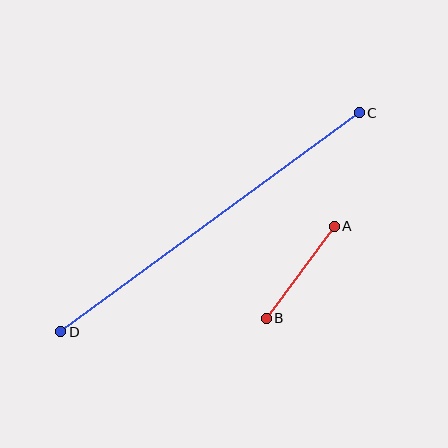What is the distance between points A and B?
The distance is approximately 114 pixels.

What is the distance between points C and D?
The distance is approximately 370 pixels.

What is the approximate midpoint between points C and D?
The midpoint is at approximately (210, 222) pixels.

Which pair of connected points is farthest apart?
Points C and D are farthest apart.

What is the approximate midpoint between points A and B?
The midpoint is at approximately (300, 272) pixels.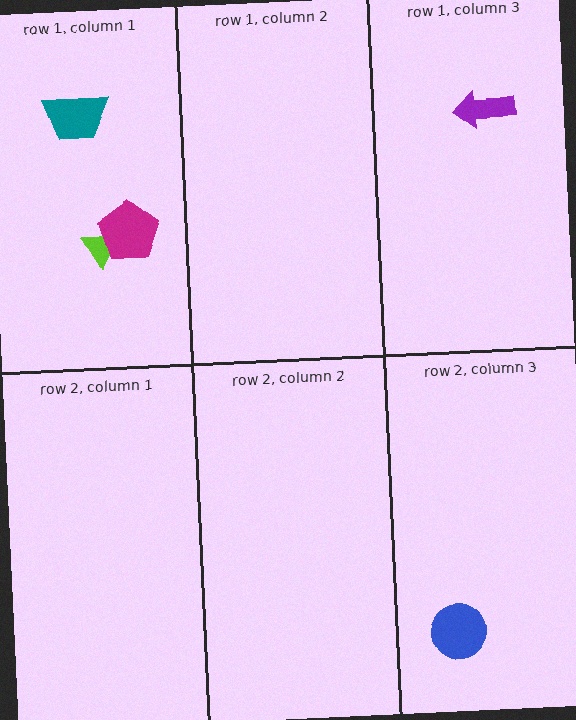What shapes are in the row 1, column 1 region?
The lime triangle, the teal trapezoid, the magenta pentagon.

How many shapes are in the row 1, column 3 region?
1.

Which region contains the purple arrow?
The row 1, column 3 region.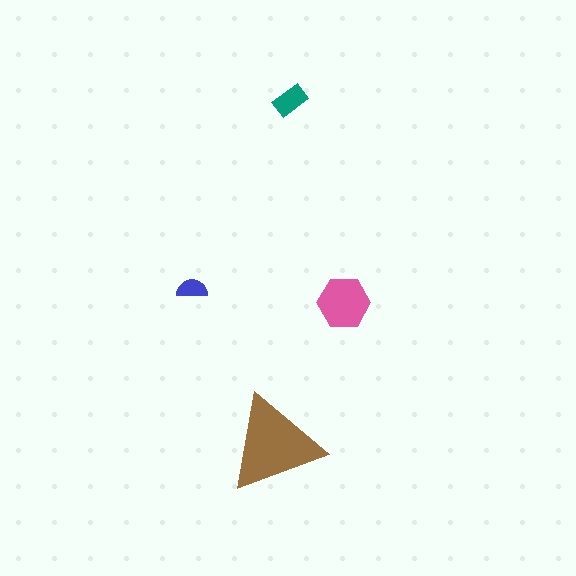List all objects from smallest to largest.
The blue semicircle, the teal rectangle, the pink hexagon, the brown triangle.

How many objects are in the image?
There are 4 objects in the image.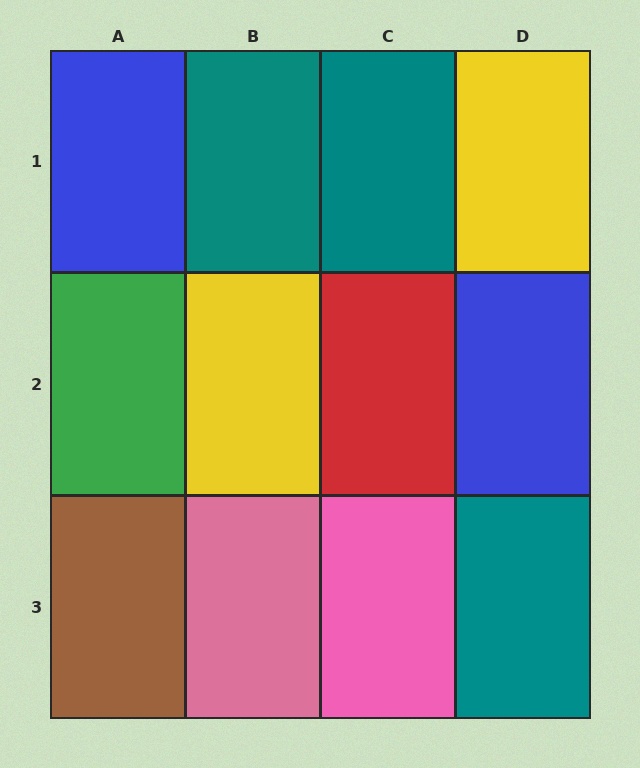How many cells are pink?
2 cells are pink.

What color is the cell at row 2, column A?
Green.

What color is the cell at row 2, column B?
Yellow.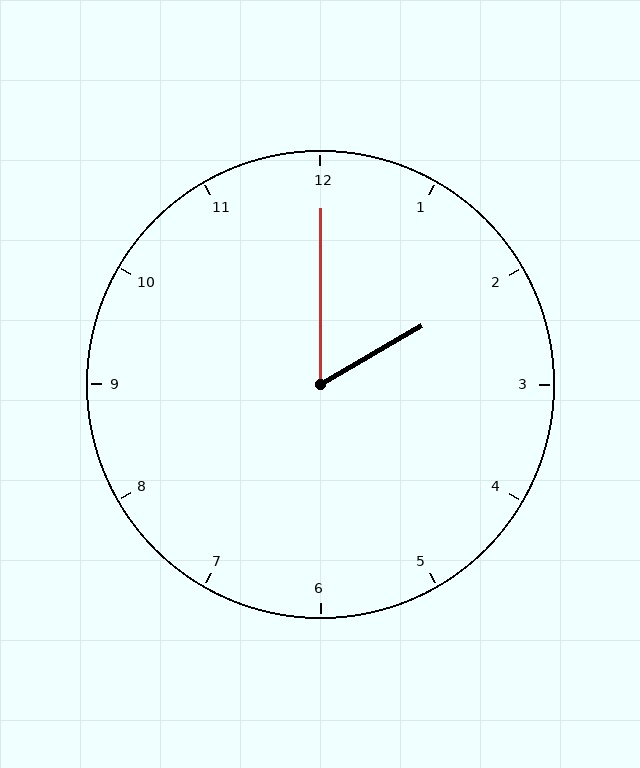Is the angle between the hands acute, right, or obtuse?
It is acute.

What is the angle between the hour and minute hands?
Approximately 60 degrees.